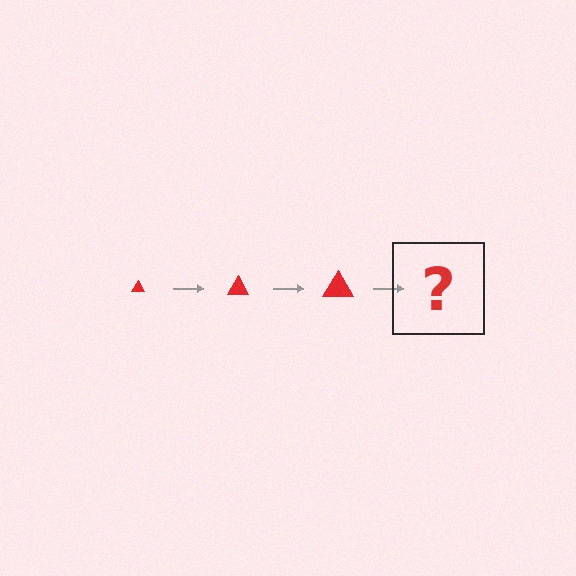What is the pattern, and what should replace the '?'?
The pattern is that the triangle gets progressively larger each step. The '?' should be a red triangle, larger than the previous one.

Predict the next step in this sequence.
The next step is a red triangle, larger than the previous one.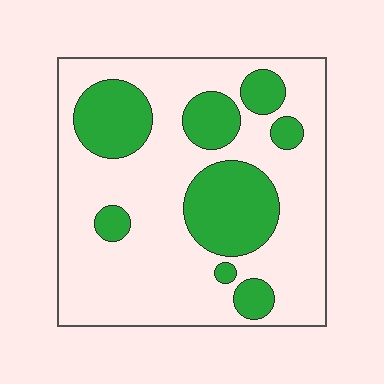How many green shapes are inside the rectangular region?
8.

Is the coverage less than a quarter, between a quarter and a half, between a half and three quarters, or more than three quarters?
Between a quarter and a half.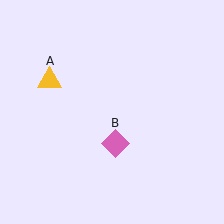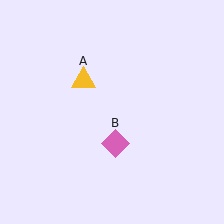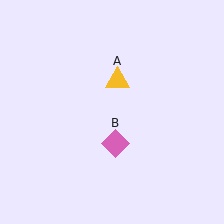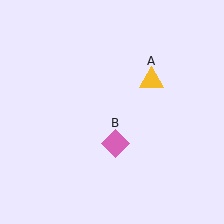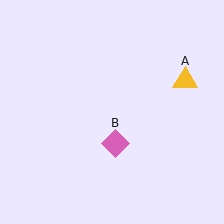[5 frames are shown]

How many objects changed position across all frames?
1 object changed position: yellow triangle (object A).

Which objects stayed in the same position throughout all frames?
Pink diamond (object B) remained stationary.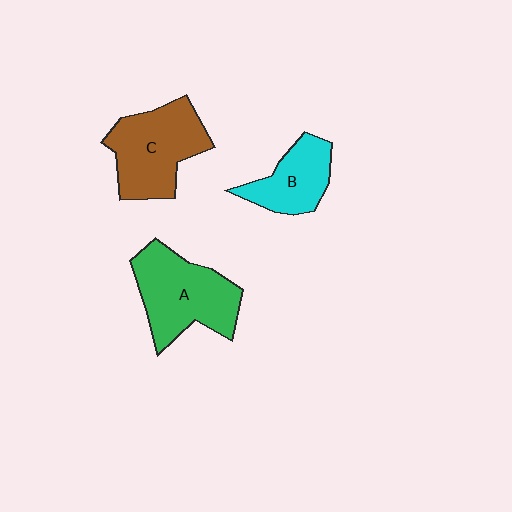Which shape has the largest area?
Shape A (green).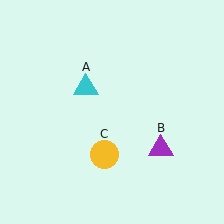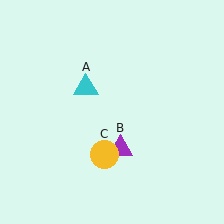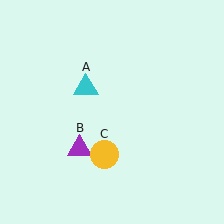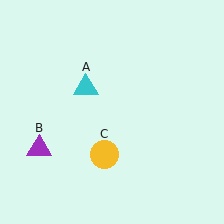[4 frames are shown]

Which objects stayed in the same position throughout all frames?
Cyan triangle (object A) and yellow circle (object C) remained stationary.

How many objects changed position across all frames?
1 object changed position: purple triangle (object B).